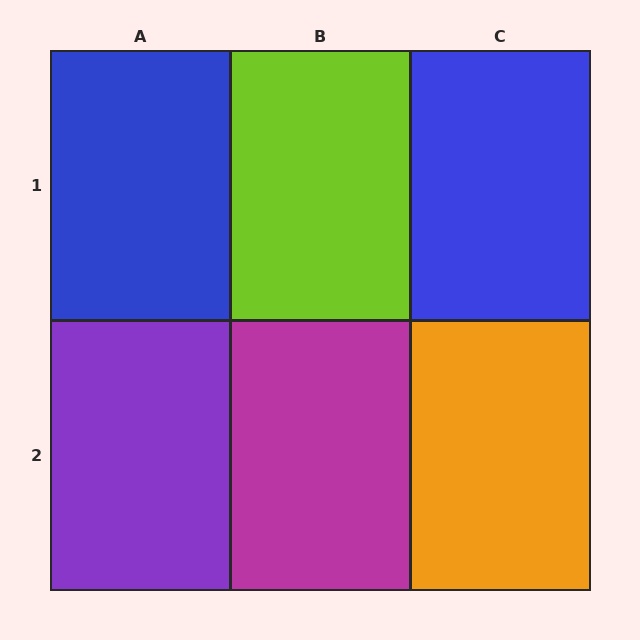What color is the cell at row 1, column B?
Lime.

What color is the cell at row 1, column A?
Blue.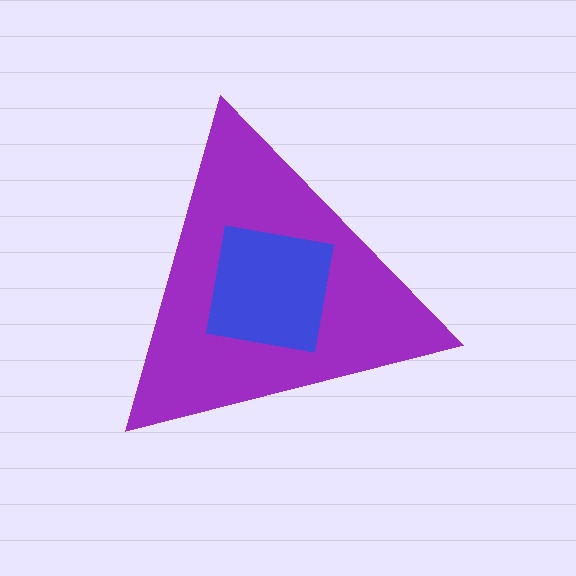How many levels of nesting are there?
2.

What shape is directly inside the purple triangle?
The blue square.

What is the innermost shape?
The blue square.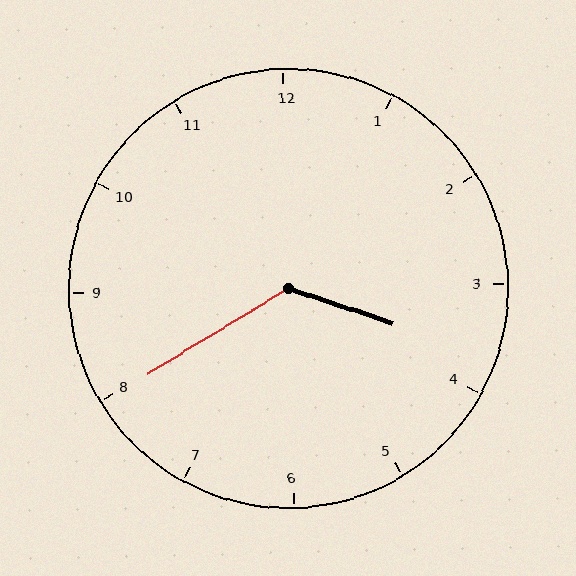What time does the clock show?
3:40.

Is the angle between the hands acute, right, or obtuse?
It is obtuse.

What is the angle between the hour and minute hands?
Approximately 130 degrees.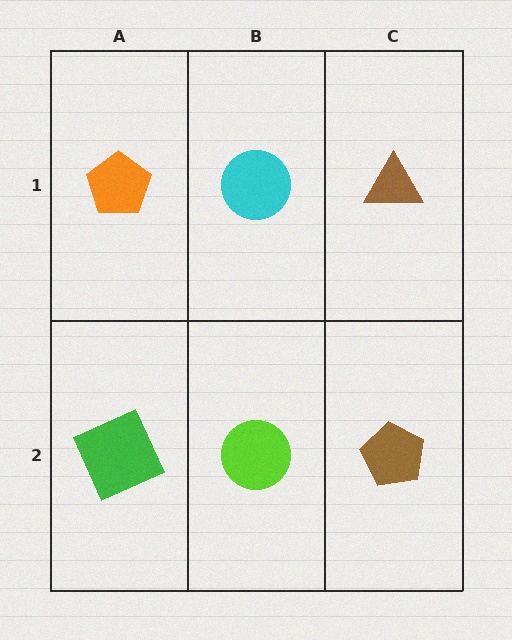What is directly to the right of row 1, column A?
A cyan circle.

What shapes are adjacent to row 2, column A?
An orange pentagon (row 1, column A), a lime circle (row 2, column B).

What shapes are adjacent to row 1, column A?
A green square (row 2, column A), a cyan circle (row 1, column B).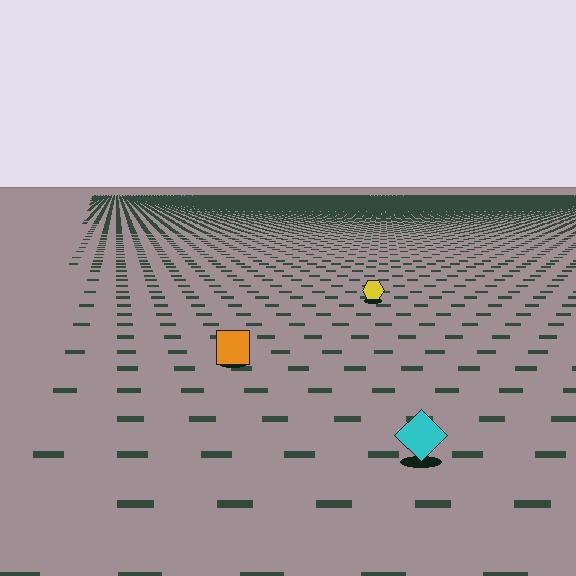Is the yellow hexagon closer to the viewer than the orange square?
No. The orange square is closer — you can tell from the texture gradient: the ground texture is coarser near it.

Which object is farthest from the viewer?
The yellow hexagon is farthest from the viewer. It appears smaller and the ground texture around it is denser.